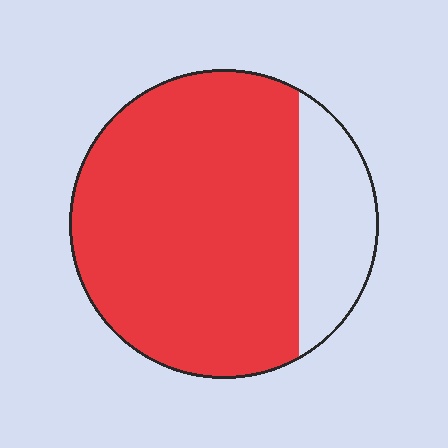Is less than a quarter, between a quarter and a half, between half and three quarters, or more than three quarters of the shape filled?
More than three quarters.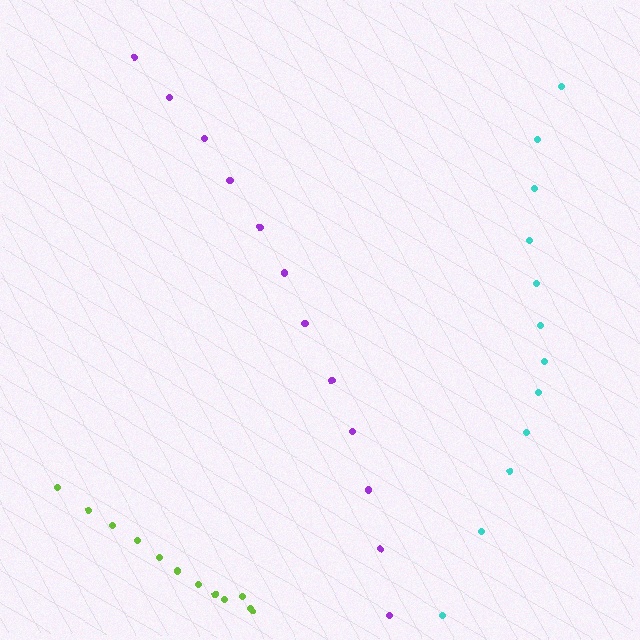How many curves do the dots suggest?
There are 3 distinct paths.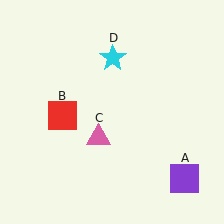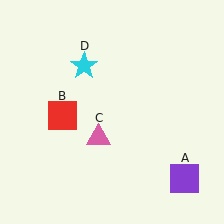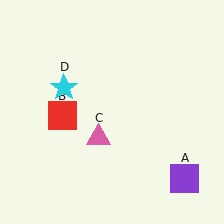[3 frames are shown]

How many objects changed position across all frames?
1 object changed position: cyan star (object D).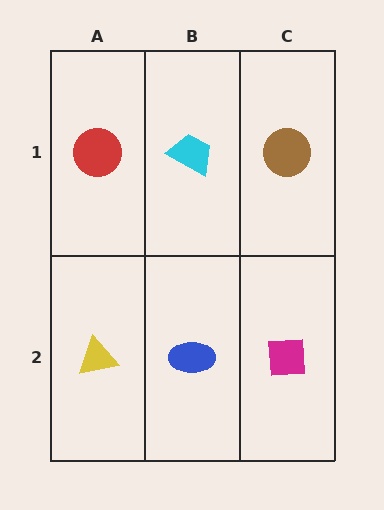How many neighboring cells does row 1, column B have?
3.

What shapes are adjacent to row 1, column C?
A magenta square (row 2, column C), a cyan trapezoid (row 1, column B).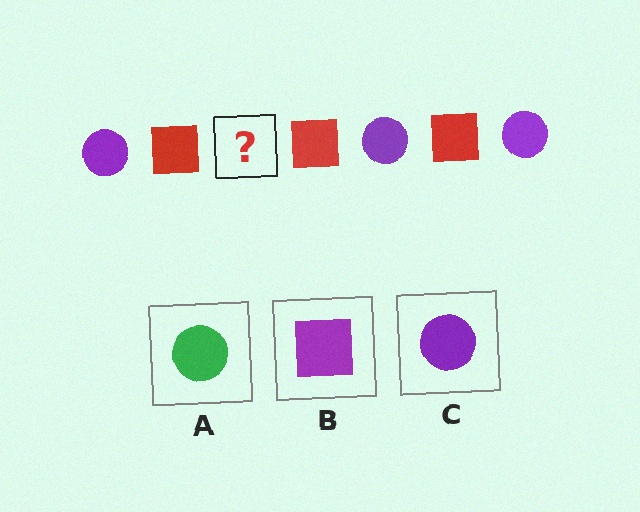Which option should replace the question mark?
Option C.